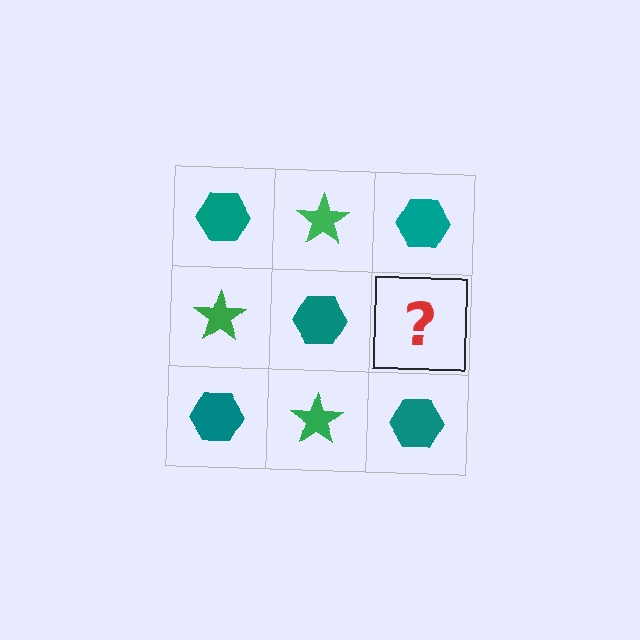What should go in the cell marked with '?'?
The missing cell should contain a green star.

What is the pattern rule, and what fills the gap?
The rule is that it alternates teal hexagon and green star in a checkerboard pattern. The gap should be filled with a green star.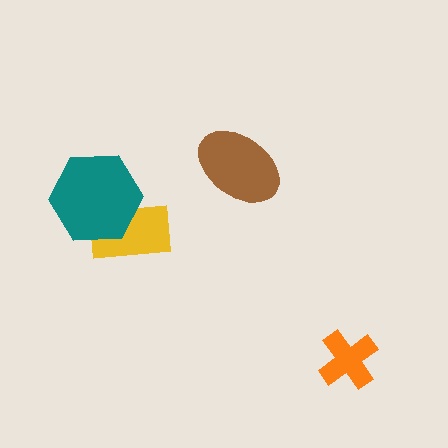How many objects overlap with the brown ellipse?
0 objects overlap with the brown ellipse.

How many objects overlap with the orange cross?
0 objects overlap with the orange cross.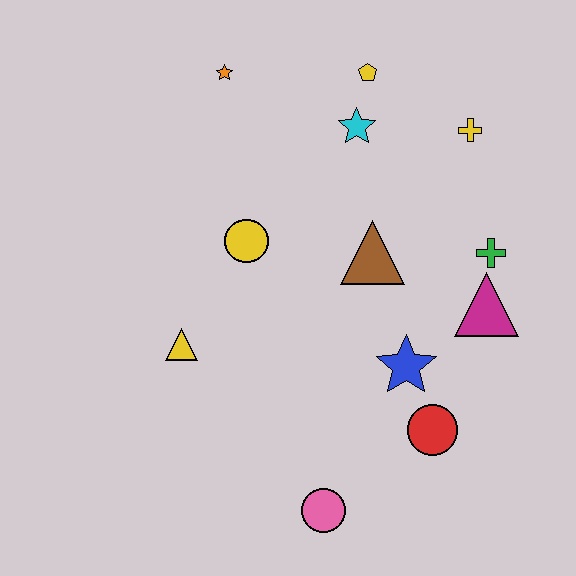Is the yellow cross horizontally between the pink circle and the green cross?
Yes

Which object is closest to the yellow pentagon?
The cyan star is closest to the yellow pentagon.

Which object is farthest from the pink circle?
The orange star is farthest from the pink circle.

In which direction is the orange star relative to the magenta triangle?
The orange star is to the left of the magenta triangle.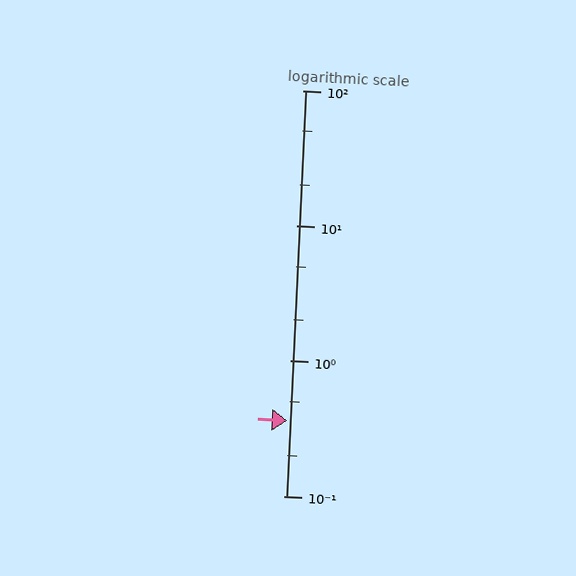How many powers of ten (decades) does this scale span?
The scale spans 3 decades, from 0.1 to 100.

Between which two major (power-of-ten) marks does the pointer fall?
The pointer is between 0.1 and 1.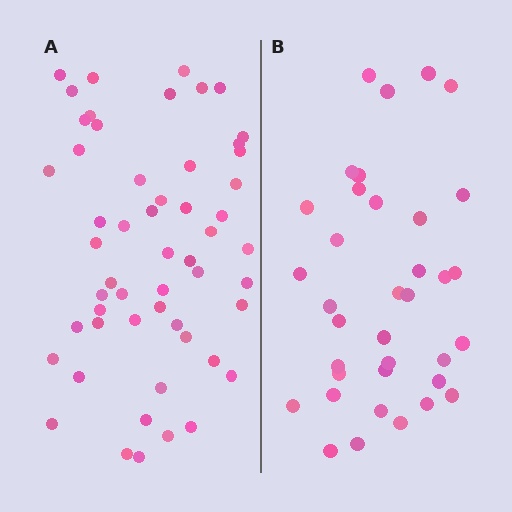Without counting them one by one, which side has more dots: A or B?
Region A (the left region) has more dots.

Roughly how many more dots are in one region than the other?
Region A has approximately 20 more dots than region B.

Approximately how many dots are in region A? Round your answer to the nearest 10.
About 50 dots. (The exact count is 54, which rounds to 50.)